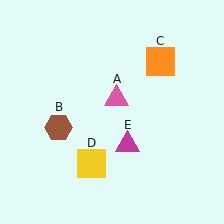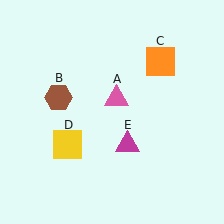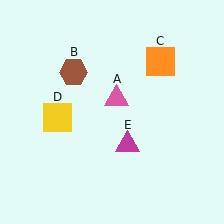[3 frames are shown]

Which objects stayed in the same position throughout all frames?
Pink triangle (object A) and orange square (object C) and magenta triangle (object E) remained stationary.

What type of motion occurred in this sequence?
The brown hexagon (object B), yellow square (object D) rotated clockwise around the center of the scene.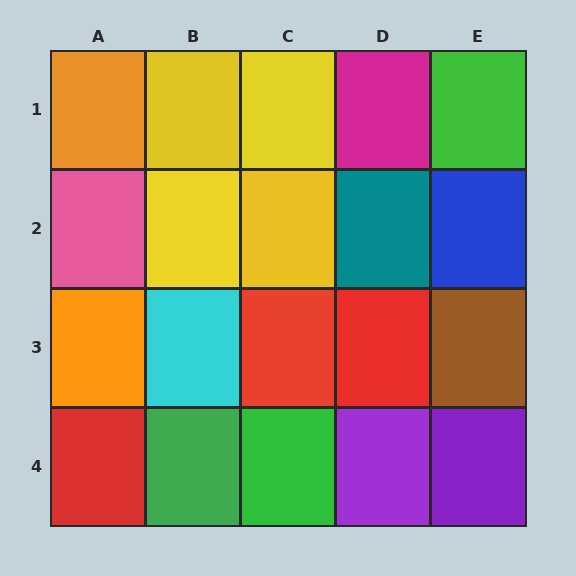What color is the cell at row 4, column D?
Purple.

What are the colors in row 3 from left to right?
Orange, cyan, red, red, brown.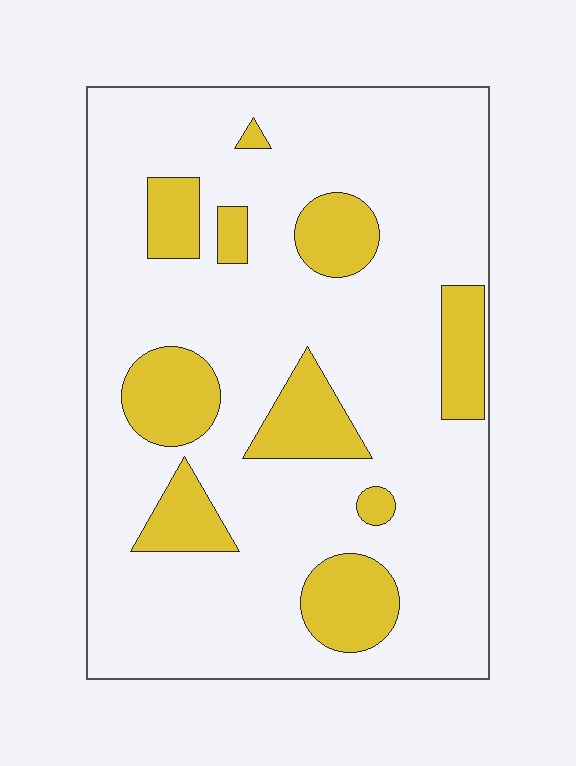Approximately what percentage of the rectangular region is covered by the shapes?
Approximately 20%.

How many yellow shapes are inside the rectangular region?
10.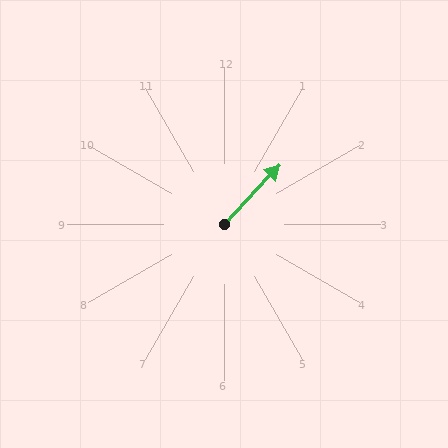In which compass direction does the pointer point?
Northeast.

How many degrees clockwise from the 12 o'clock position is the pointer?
Approximately 43 degrees.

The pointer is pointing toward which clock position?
Roughly 1 o'clock.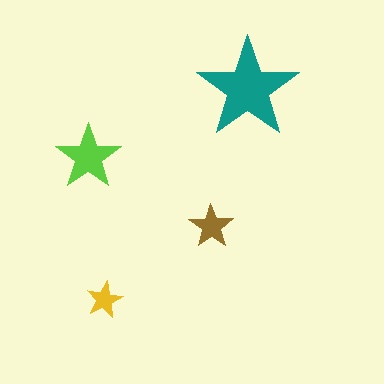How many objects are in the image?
There are 4 objects in the image.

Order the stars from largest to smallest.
the teal one, the lime one, the brown one, the yellow one.